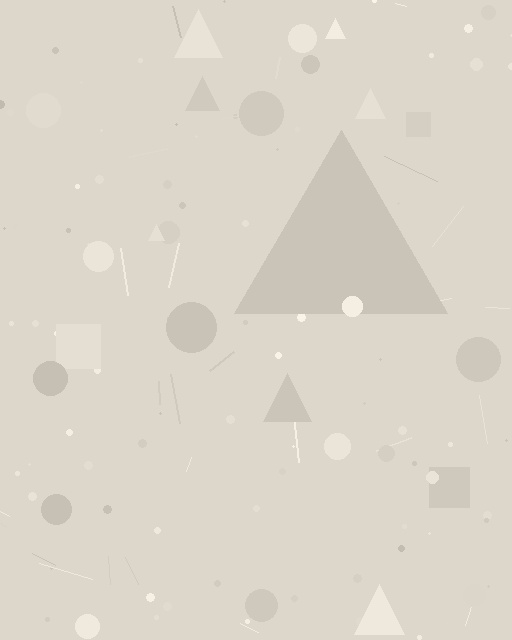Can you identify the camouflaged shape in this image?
The camouflaged shape is a triangle.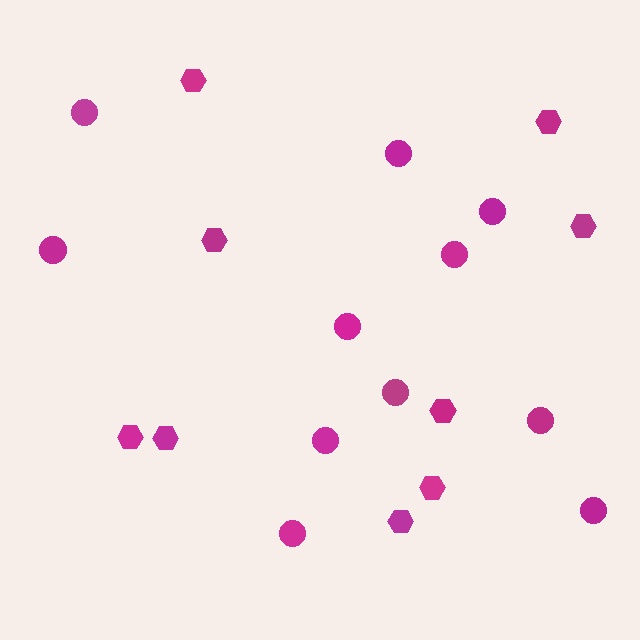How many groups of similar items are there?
There are 2 groups: one group of hexagons (9) and one group of circles (11).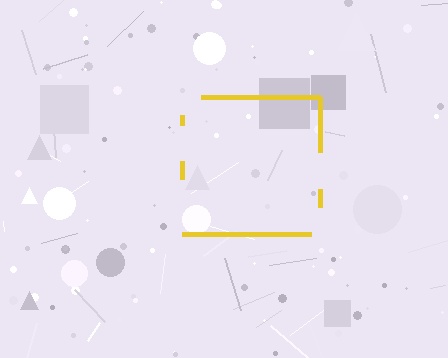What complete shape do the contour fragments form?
The contour fragments form a square.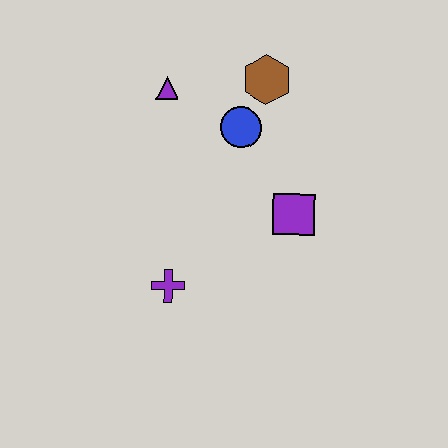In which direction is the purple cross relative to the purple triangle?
The purple cross is below the purple triangle.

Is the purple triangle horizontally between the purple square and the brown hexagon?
No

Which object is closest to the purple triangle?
The blue circle is closest to the purple triangle.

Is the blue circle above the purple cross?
Yes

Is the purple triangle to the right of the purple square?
No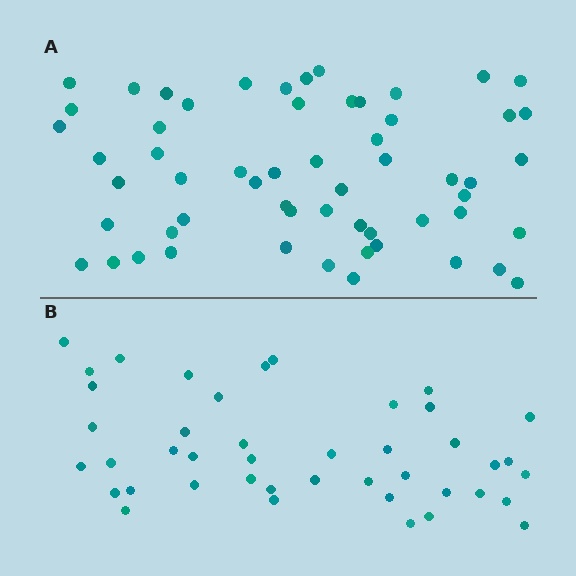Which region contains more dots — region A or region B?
Region A (the top region) has more dots.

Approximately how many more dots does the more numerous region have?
Region A has approximately 15 more dots than region B.